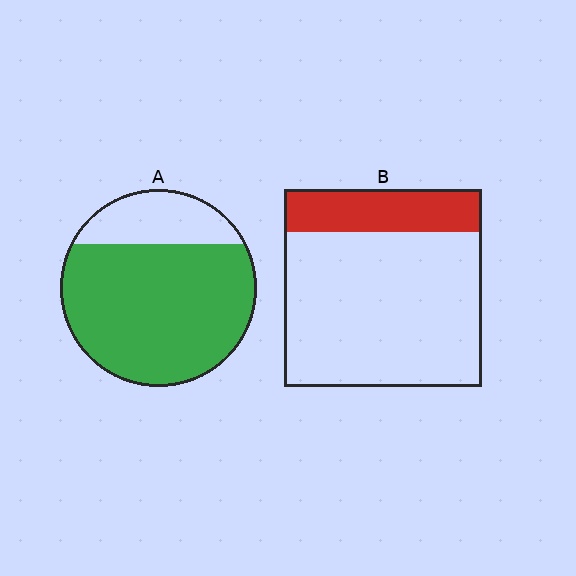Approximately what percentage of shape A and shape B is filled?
A is approximately 75% and B is approximately 20%.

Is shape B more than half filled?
No.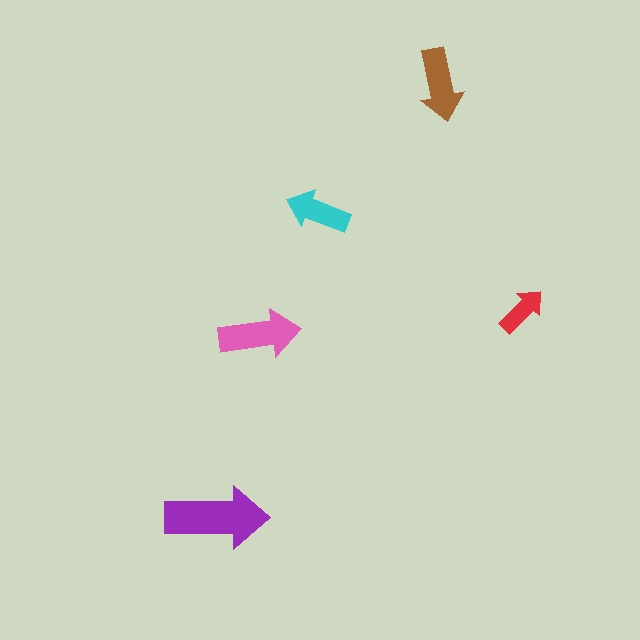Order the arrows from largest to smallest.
the purple one, the pink one, the brown one, the cyan one, the red one.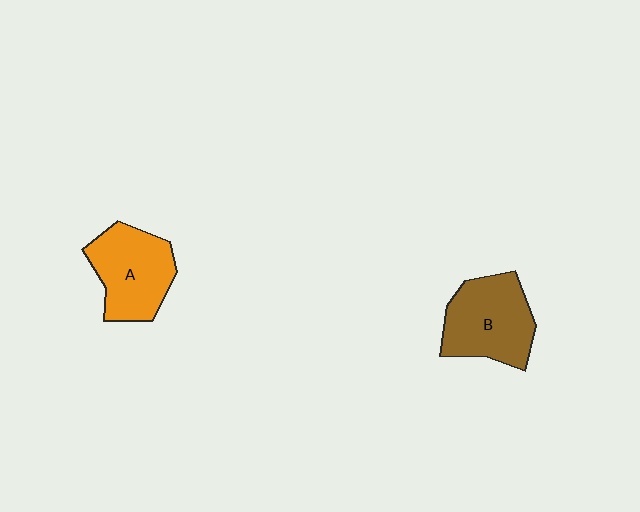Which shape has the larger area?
Shape B (brown).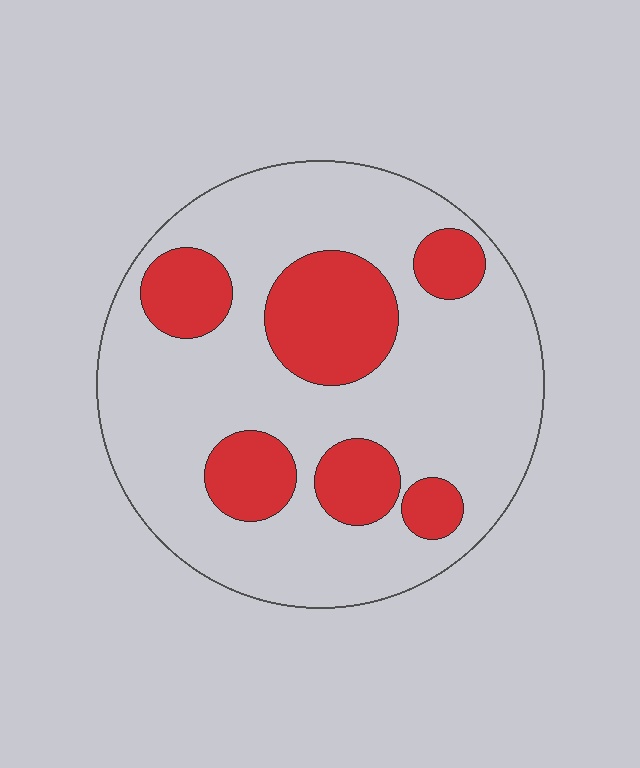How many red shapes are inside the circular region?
6.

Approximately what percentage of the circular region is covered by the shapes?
Approximately 25%.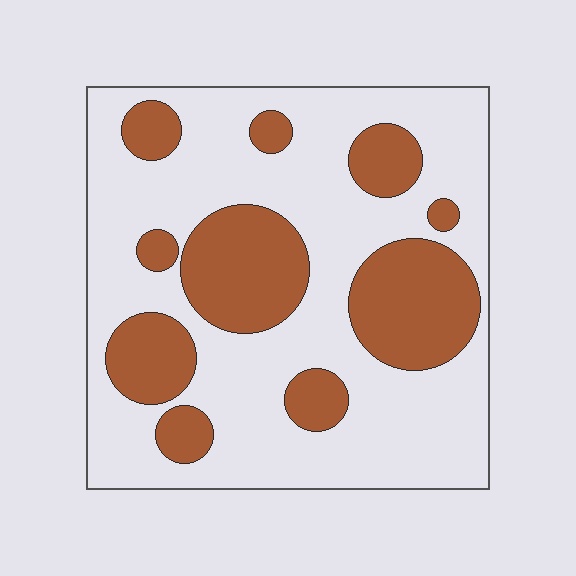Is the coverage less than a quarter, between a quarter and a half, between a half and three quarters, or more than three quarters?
Between a quarter and a half.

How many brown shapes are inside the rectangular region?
10.